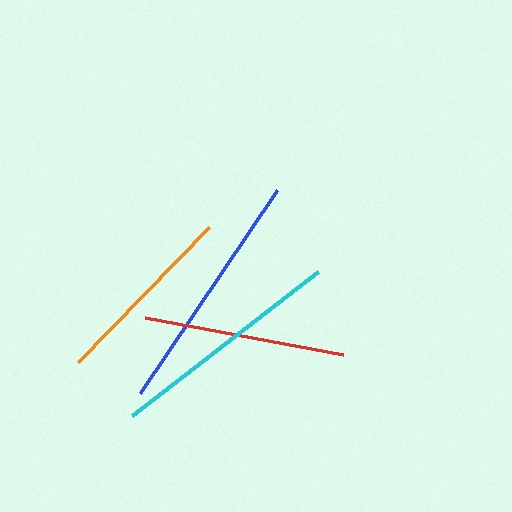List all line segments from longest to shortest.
From longest to shortest: blue, cyan, red, orange.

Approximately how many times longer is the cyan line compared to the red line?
The cyan line is approximately 1.2 times the length of the red line.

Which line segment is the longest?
The blue line is the longest at approximately 245 pixels.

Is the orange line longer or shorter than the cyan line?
The cyan line is longer than the orange line.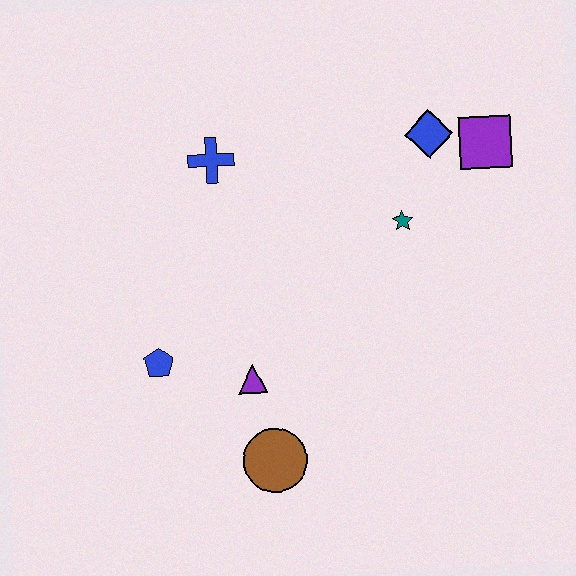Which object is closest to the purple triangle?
The brown circle is closest to the purple triangle.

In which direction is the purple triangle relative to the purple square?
The purple triangle is to the left of the purple square.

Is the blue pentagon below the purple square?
Yes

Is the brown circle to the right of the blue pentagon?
Yes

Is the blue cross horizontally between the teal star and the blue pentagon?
Yes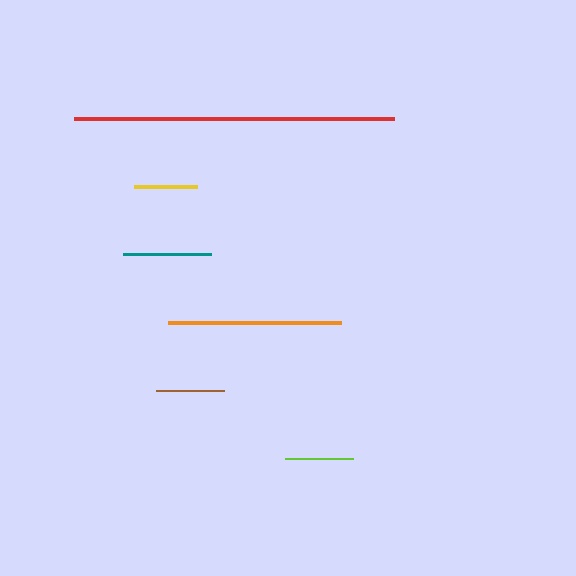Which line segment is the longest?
The red line is the longest at approximately 320 pixels.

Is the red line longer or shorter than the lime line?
The red line is longer than the lime line.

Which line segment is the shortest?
The yellow line is the shortest at approximately 63 pixels.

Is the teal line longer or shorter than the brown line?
The teal line is longer than the brown line.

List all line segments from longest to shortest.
From longest to shortest: red, orange, teal, lime, brown, yellow.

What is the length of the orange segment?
The orange segment is approximately 173 pixels long.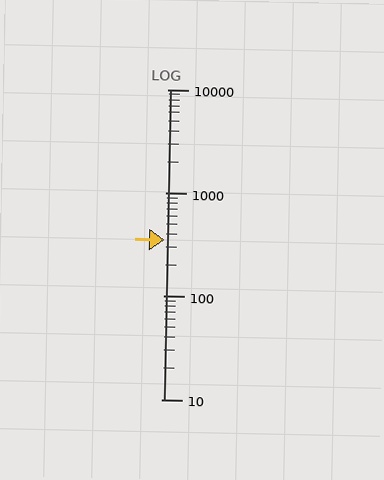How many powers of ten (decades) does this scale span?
The scale spans 3 decades, from 10 to 10000.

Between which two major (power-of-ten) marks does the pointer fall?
The pointer is between 100 and 1000.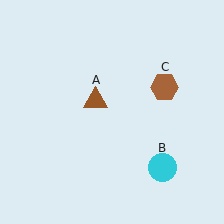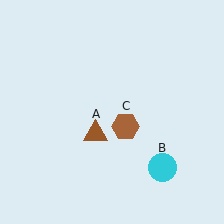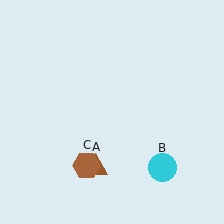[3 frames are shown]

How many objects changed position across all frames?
2 objects changed position: brown triangle (object A), brown hexagon (object C).